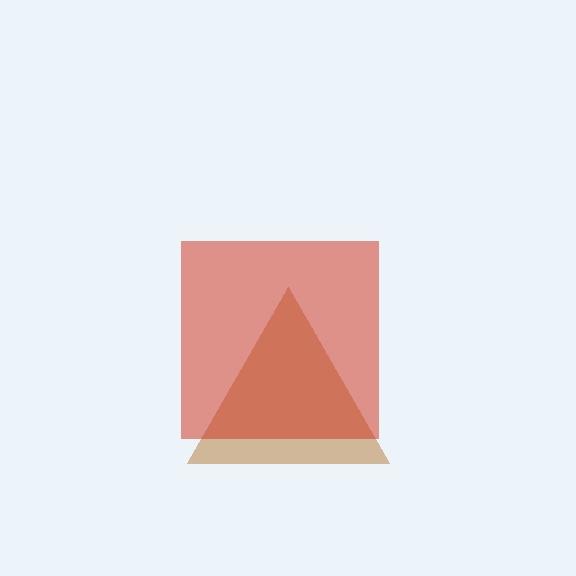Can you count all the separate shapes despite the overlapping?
Yes, there are 2 separate shapes.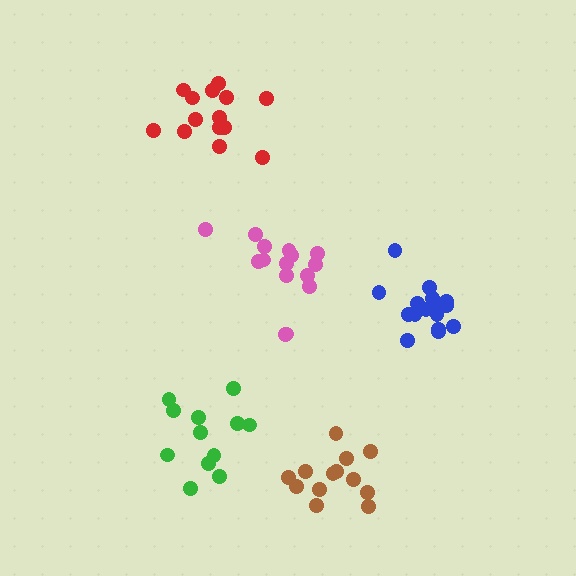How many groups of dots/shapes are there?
There are 5 groups.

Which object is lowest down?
The brown cluster is bottommost.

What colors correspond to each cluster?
The clusters are colored: green, pink, red, blue, brown.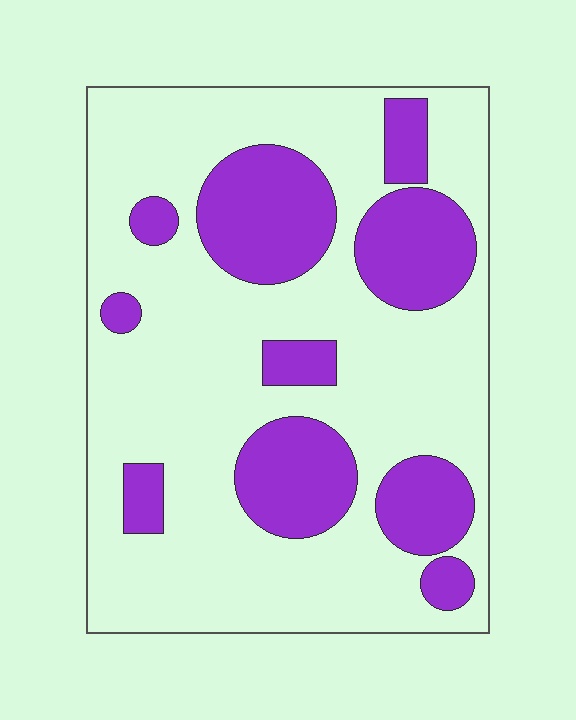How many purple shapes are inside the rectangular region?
10.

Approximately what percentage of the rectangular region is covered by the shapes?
Approximately 30%.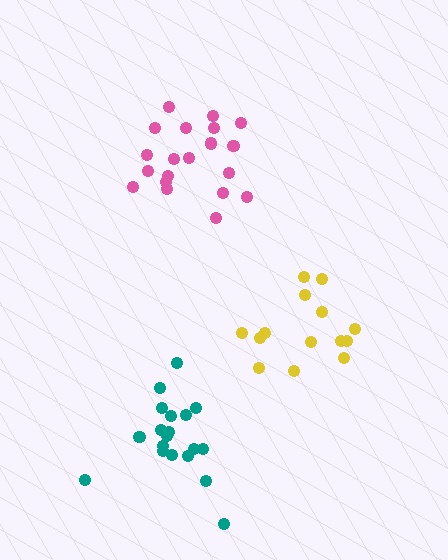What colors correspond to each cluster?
The clusters are colored: pink, yellow, teal.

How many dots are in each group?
Group 1: 20 dots, Group 2: 14 dots, Group 3: 19 dots (53 total).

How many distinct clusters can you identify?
There are 3 distinct clusters.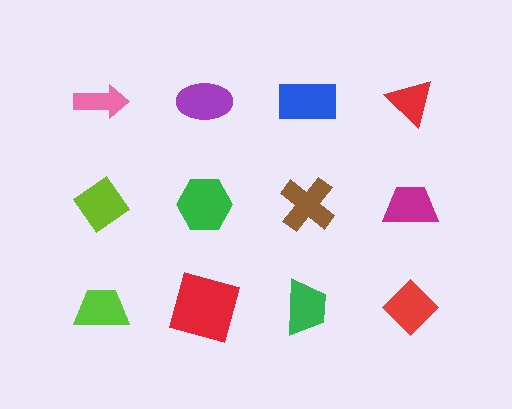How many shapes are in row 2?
4 shapes.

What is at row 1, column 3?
A blue rectangle.